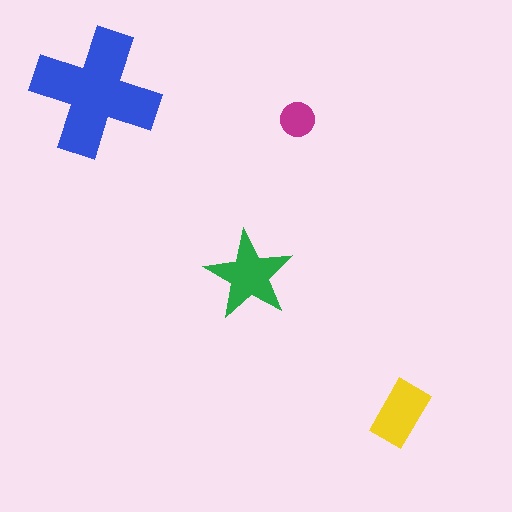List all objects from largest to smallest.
The blue cross, the green star, the yellow rectangle, the magenta circle.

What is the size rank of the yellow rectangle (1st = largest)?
3rd.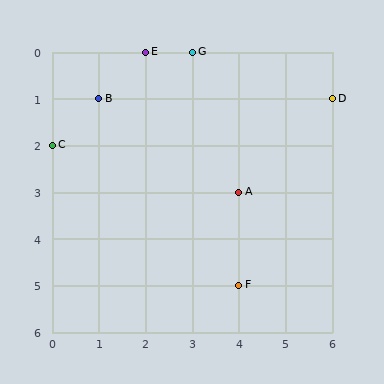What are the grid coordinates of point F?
Point F is at grid coordinates (4, 5).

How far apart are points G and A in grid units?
Points G and A are 1 column and 3 rows apart (about 3.2 grid units diagonally).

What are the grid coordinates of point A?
Point A is at grid coordinates (4, 3).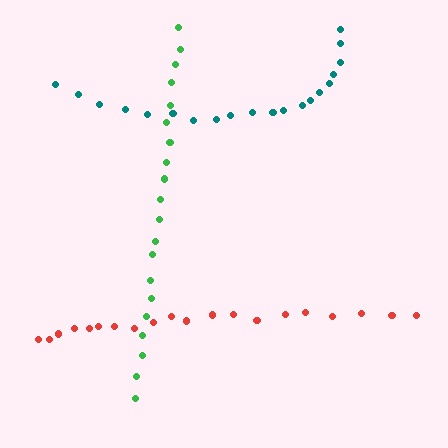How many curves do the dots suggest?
There are 3 distinct paths.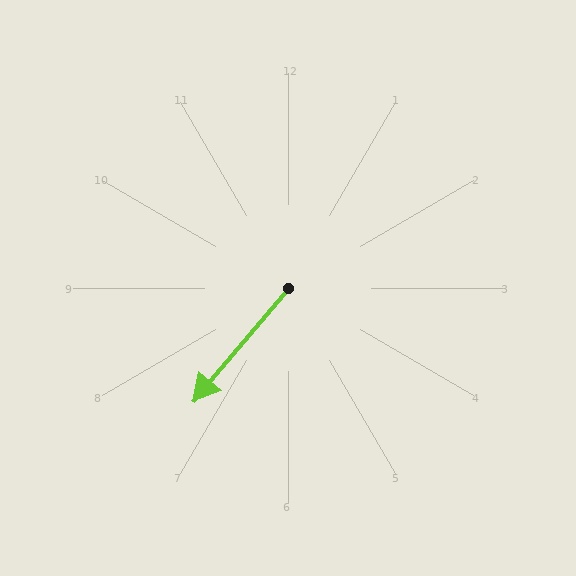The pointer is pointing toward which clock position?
Roughly 7 o'clock.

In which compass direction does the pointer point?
Southwest.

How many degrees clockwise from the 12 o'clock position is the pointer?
Approximately 220 degrees.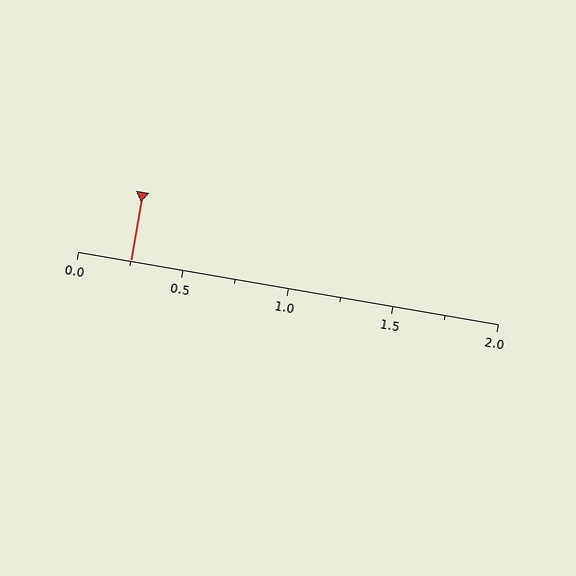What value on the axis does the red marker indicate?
The marker indicates approximately 0.25.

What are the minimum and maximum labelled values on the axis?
The axis runs from 0.0 to 2.0.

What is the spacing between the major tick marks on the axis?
The major ticks are spaced 0.5 apart.